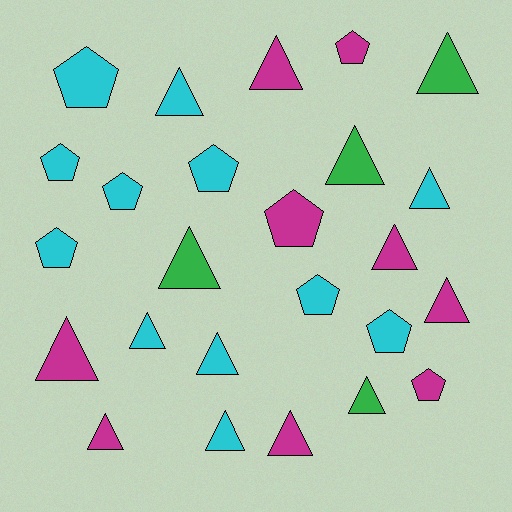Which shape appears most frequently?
Triangle, with 15 objects.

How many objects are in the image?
There are 25 objects.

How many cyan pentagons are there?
There are 7 cyan pentagons.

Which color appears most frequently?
Cyan, with 12 objects.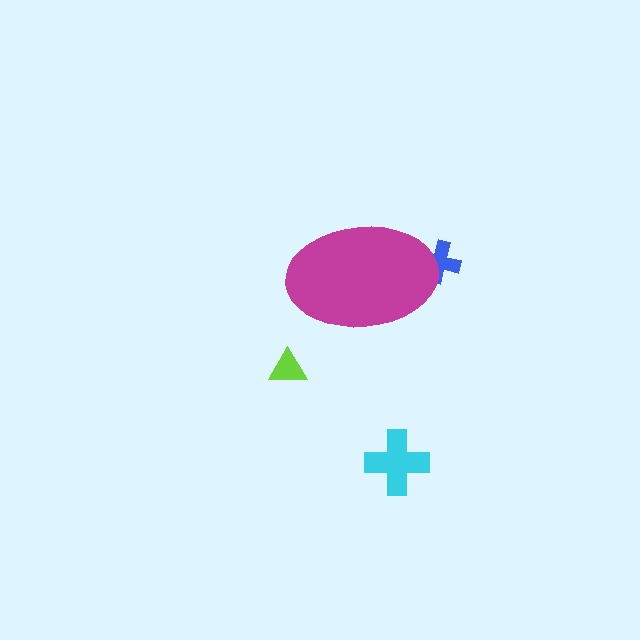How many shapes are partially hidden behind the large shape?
1 shape is partially hidden.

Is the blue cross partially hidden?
Yes, the blue cross is partially hidden behind the magenta ellipse.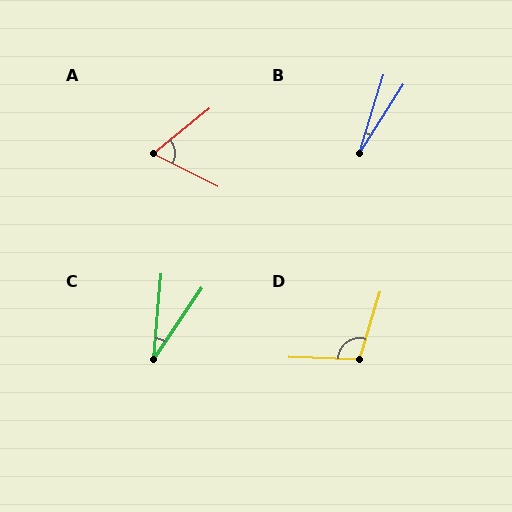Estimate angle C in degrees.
Approximately 29 degrees.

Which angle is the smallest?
B, at approximately 15 degrees.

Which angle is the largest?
D, at approximately 105 degrees.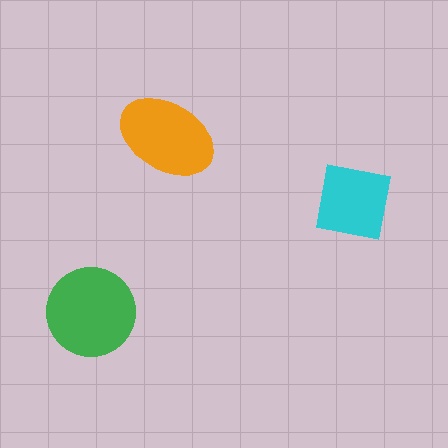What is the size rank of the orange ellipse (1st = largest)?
2nd.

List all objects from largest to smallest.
The green circle, the orange ellipse, the cyan square.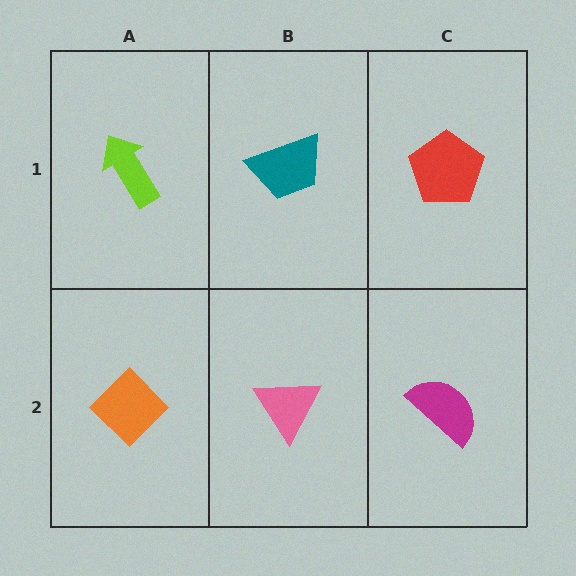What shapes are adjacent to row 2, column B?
A teal trapezoid (row 1, column B), an orange diamond (row 2, column A), a magenta semicircle (row 2, column C).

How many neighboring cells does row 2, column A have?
2.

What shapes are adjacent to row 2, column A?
A lime arrow (row 1, column A), a pink triangle (row 2, column B).